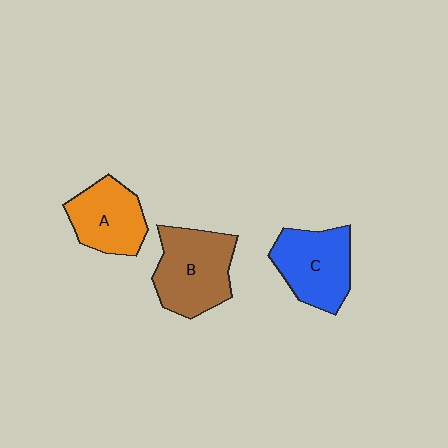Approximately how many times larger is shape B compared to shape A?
Approximately 1.3 times.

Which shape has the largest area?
Shape B (brown).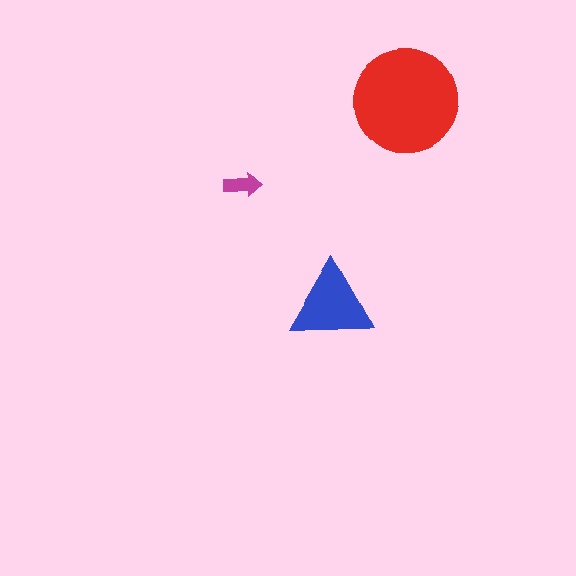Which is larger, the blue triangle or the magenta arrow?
The blue triangle.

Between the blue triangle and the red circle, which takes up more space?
The red circle.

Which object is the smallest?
The magenta arrow.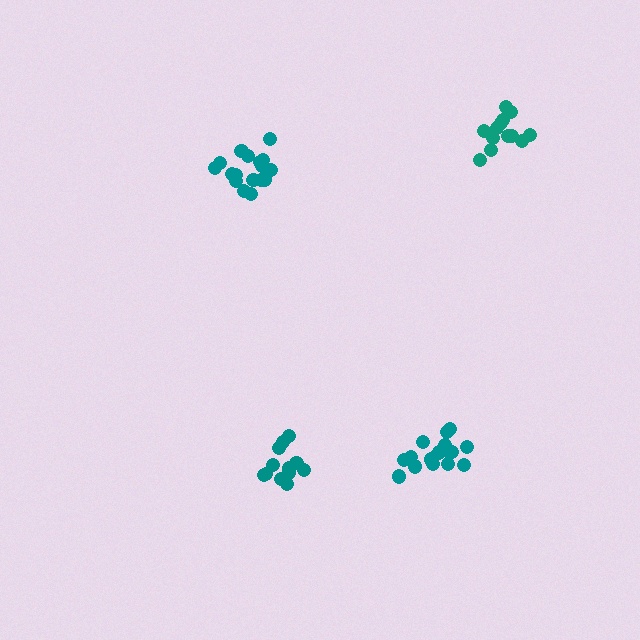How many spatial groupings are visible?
There are 4 spatial groupings.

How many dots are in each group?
Group 1: 18 dots, Group 2: 13 dots, Group 3: 13 dots, Group 4: 18 dots (62 total).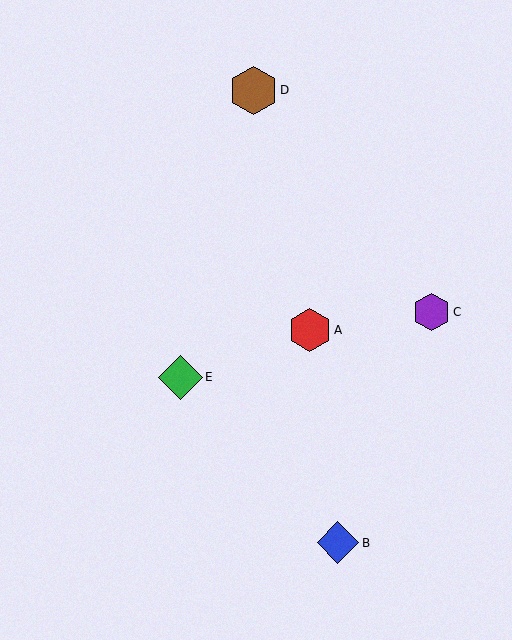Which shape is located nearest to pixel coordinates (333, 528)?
The blue diamond (labeled B) at (338, 543) is nearest to that location.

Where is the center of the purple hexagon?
The center of the purple hexagon is at (431, 312).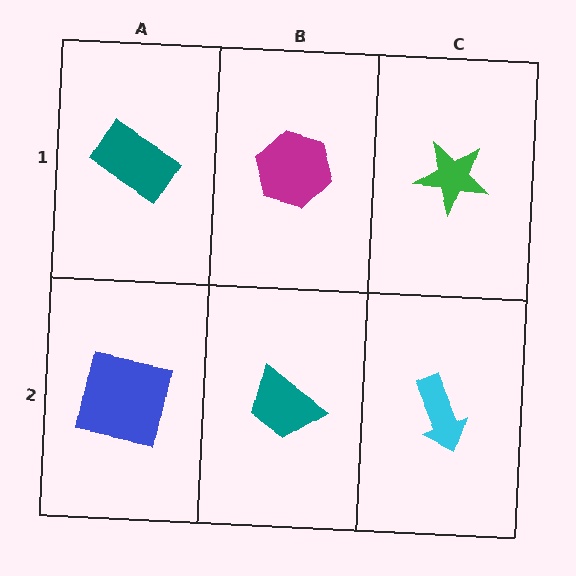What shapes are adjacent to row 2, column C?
A green star (row 1, column C), a teal trapezoid (row 2, column B).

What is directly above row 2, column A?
A teal rectangle.